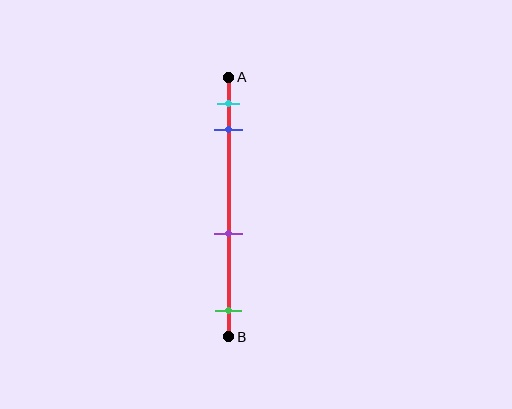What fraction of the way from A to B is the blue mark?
The blue mark is approximately 20% (0.2) of the way from A to B.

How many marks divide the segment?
There are 4 marks dividing the segment.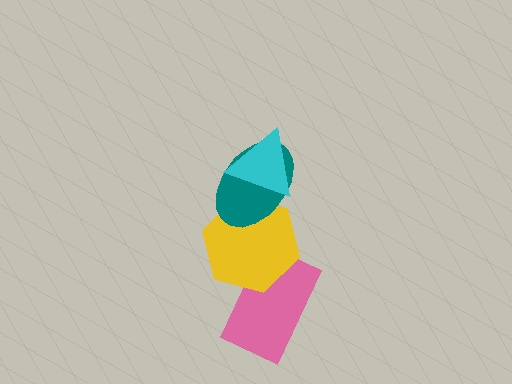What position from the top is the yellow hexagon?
The yellow hexagon is 3rd from the top.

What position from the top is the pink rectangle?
The pink rectangle is 4th from the top.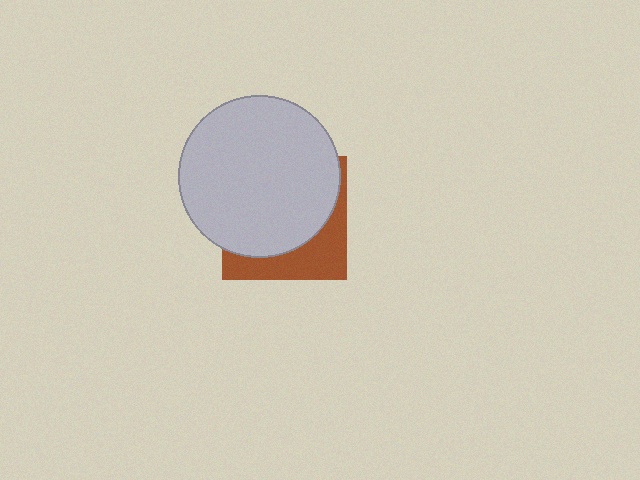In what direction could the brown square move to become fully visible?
The brown square could move down. That would shift it out from behind the light gray circle entirely.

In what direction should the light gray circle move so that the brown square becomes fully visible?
The light gray circle should move up. That is the shortest direction to clear the overlap and leave the brown square fully visible.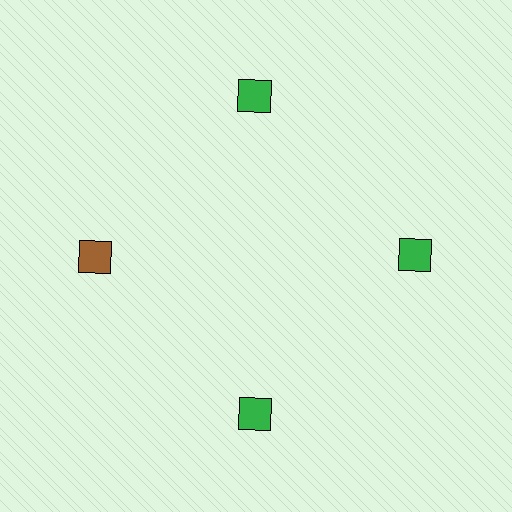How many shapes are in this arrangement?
There are 4 shapes arranged in a ring pattern.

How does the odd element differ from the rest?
It has a different color: brown instead of green.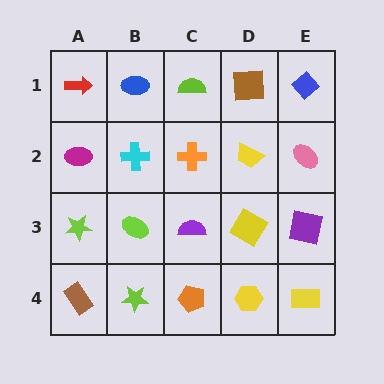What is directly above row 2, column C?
A lime semicircle.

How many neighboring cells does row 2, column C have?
4.